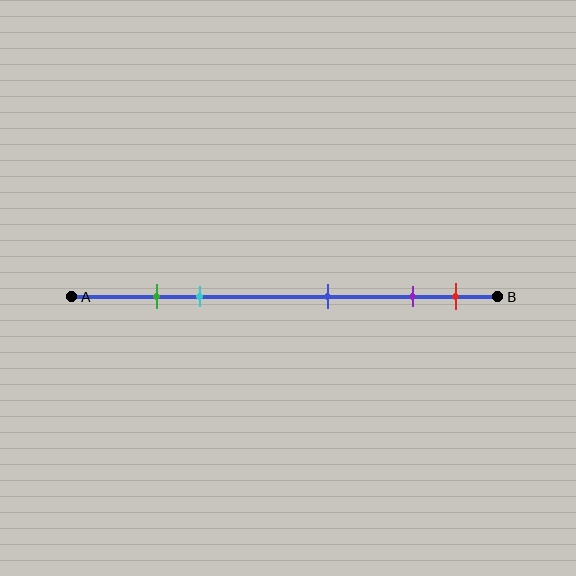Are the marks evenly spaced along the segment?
No, the marks are not evenly spaced.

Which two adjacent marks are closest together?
The green and cyan marks are the closest adjacent pair.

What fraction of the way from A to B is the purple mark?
The purple mark is approximately 80% (0.8) of the way from A to B.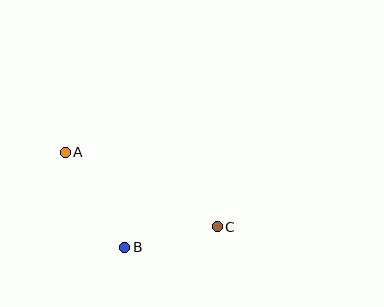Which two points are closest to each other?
Points B and C are closest to each other.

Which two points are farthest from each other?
Points A and C are farthest from each other.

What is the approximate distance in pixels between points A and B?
The distance between A and B is approximately 112 pixels.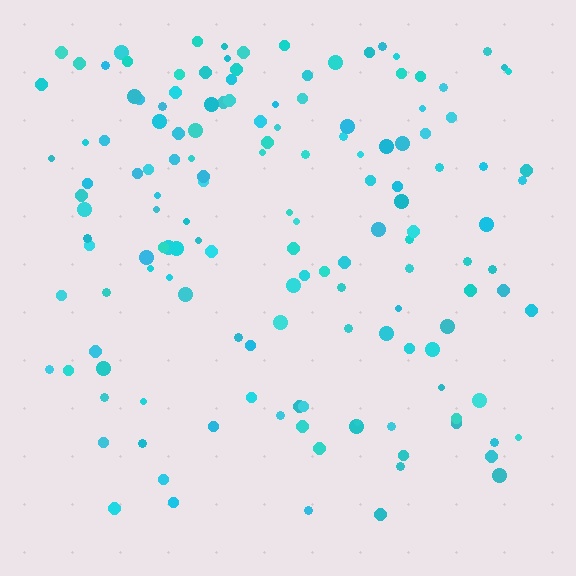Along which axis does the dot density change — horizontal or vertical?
Vertical.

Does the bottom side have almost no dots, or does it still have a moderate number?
Still a moderate number, just noticeably fewer than the top.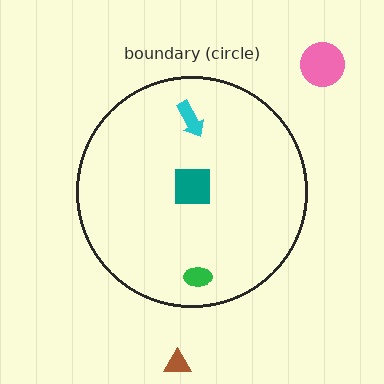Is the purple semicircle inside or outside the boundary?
Outside.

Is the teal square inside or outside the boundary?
Inside.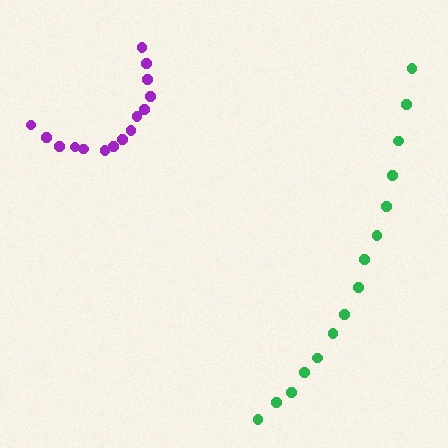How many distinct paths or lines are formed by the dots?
There are 2 distinct paths.